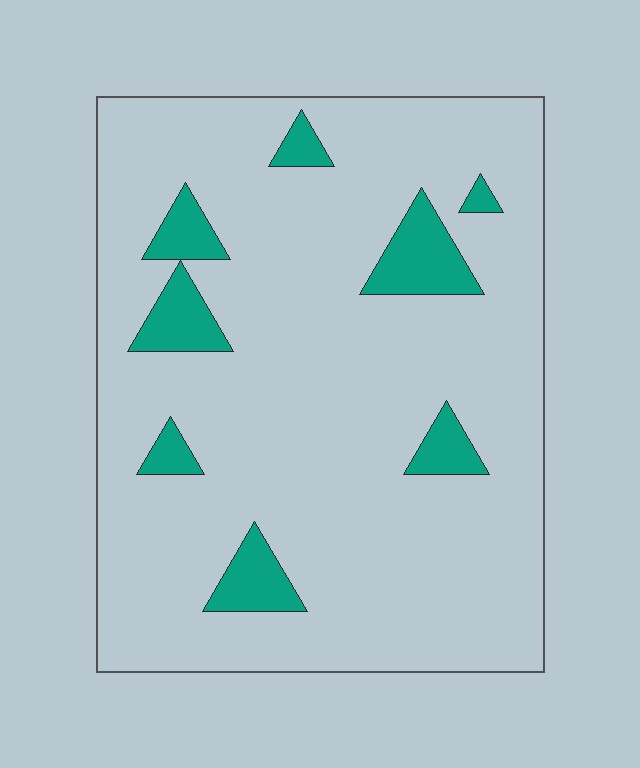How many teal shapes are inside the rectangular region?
8.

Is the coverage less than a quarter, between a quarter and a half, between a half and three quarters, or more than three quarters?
Less than a quarter.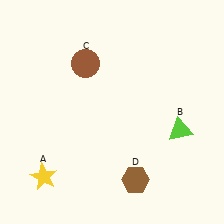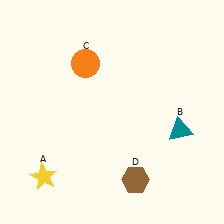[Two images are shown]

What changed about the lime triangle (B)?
In Image 1, B is lime. In Image 2, it changed to teal.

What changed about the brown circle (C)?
In Image 1, C is brown. In Image 2, it changed to orange.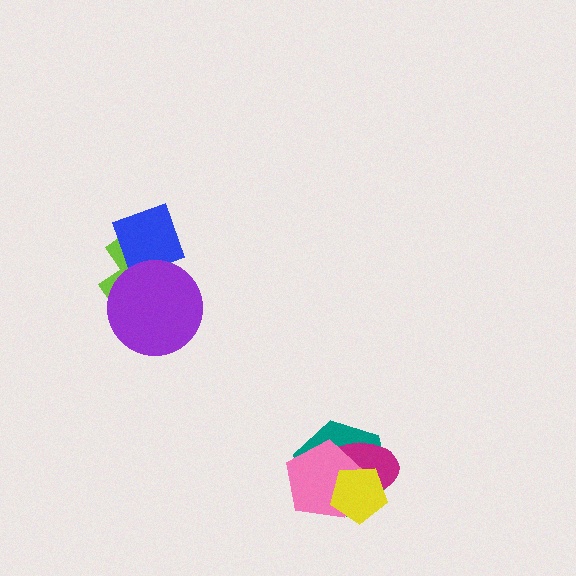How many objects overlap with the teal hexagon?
3 objects overlap with the teal hexagon.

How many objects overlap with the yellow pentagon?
3 objects overlap with the yellow pentagon.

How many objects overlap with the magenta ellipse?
3 objects overlap with the magenta ellipse.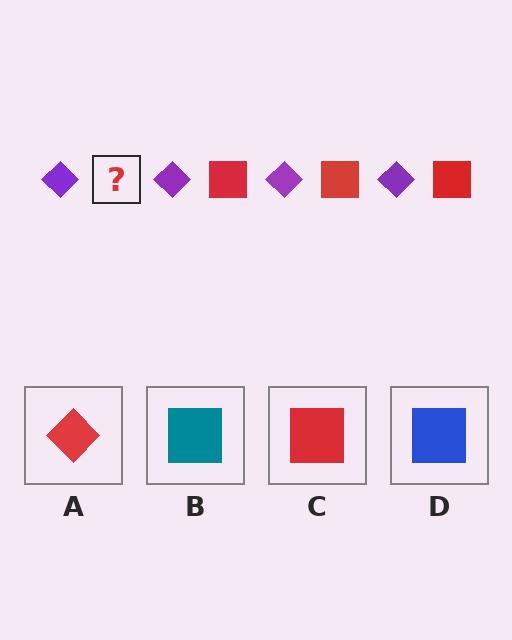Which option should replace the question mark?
Option C.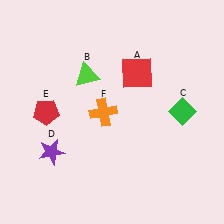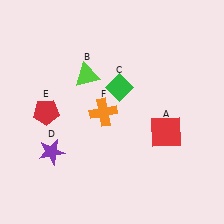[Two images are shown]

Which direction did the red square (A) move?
The red square (A) moved down.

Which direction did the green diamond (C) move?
The green diamond (C) moved left.